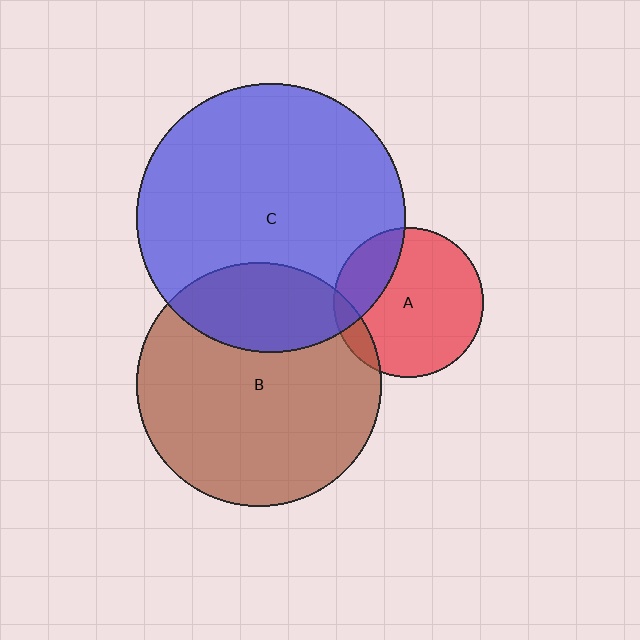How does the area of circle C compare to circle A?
Approximately 3.2 times.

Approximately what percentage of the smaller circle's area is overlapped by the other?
Approximately 10%.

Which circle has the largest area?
Circle C (blue).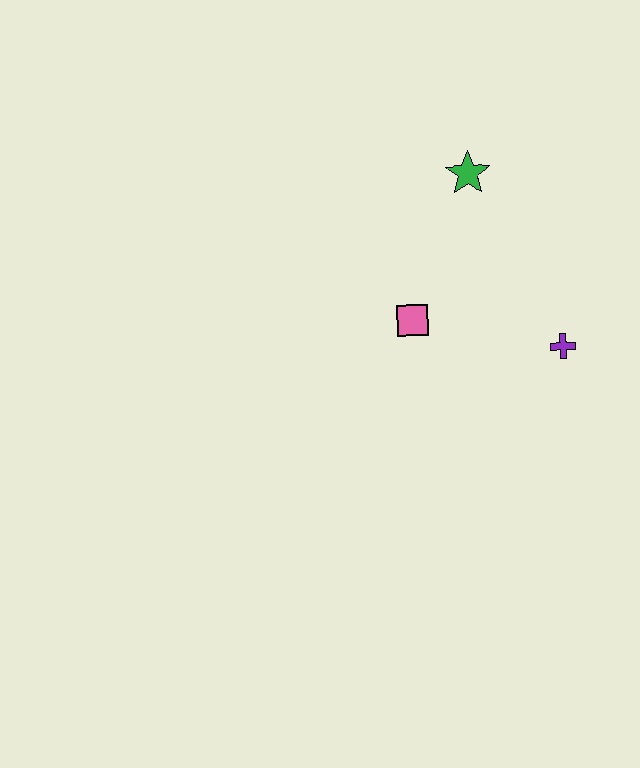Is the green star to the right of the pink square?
Yes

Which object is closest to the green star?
The pink square is closest to the green star.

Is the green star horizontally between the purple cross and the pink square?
Yes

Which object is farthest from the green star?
The purple cross is farthest from the green star.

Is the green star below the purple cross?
No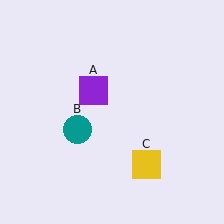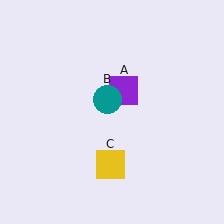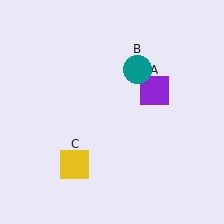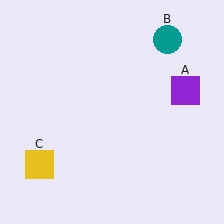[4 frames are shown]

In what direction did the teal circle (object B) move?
The teal circle (object B) moved up and to the right.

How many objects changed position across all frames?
3 objects changed position: purple square (object A), teal circle (object B), yellow square (object C).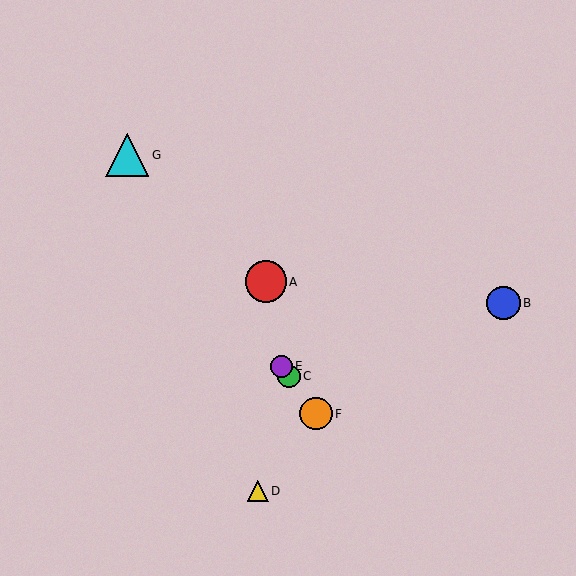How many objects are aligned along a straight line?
4 objects (C, E, F, G) are aligned along a straight line.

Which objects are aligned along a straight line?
Objects C, E, F, G are aligned along a straight line.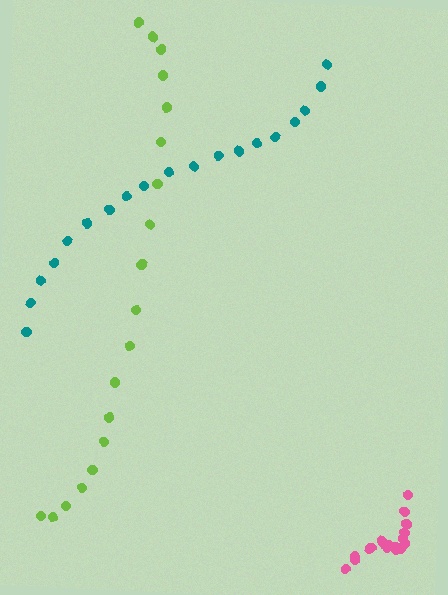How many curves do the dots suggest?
There are 3 distinct paths.